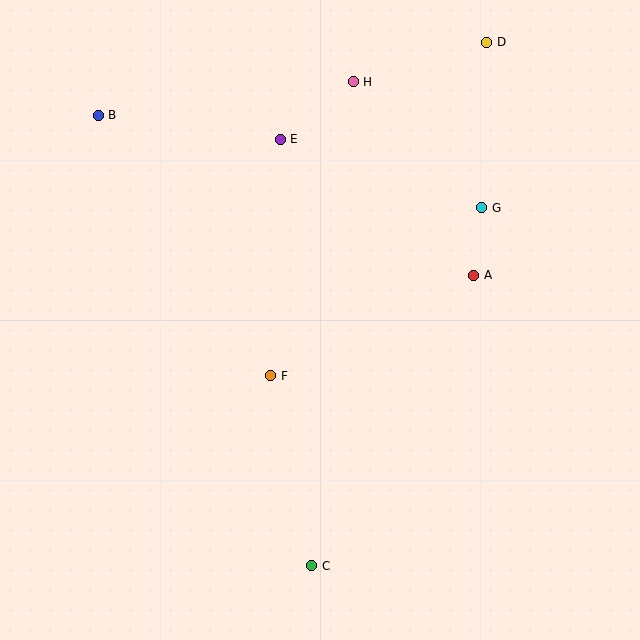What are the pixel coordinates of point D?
Point D is at (487, 42).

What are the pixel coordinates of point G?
Point G is at (482, 208).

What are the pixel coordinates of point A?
Point A is at (474, 275).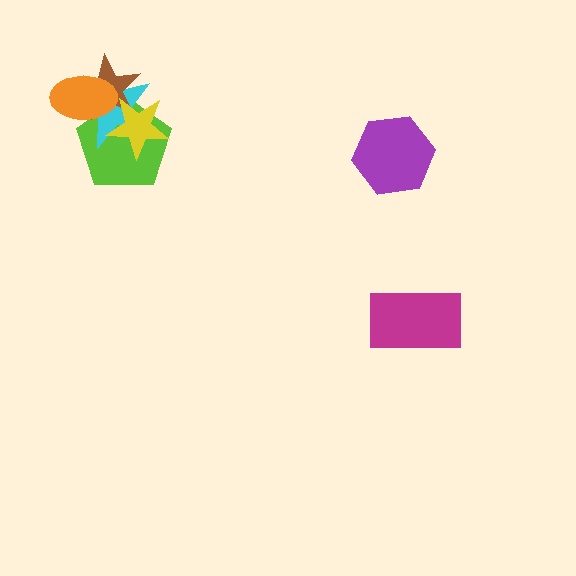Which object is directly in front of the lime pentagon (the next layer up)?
The cyan star is directly in front of the lime pentagon.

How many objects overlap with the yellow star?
3 objects overlap with the yellow star.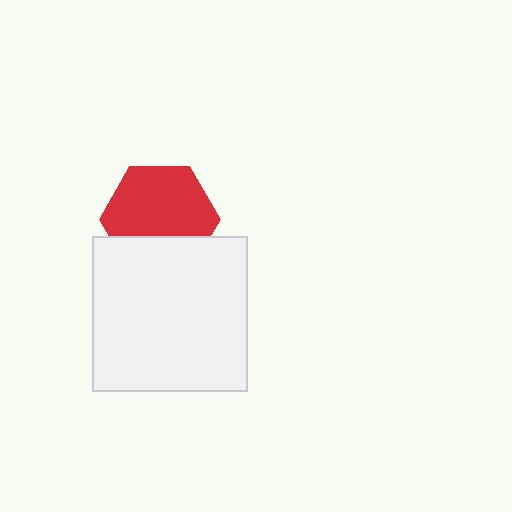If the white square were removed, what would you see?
You would see the complete red hexagon.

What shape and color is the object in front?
The object in front is a white square.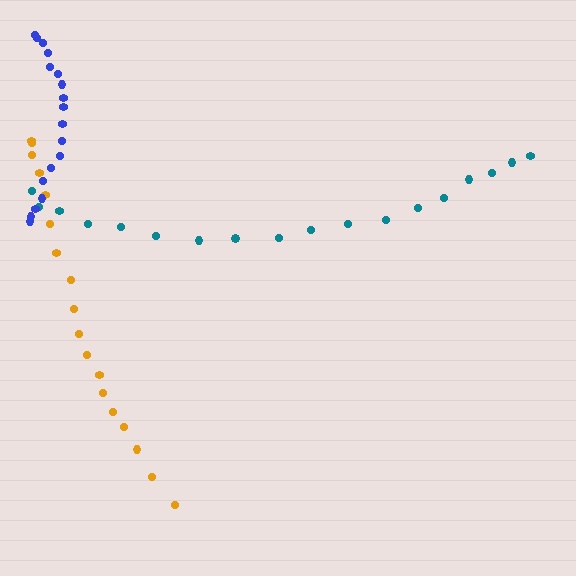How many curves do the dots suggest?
There are 3 distinct paths.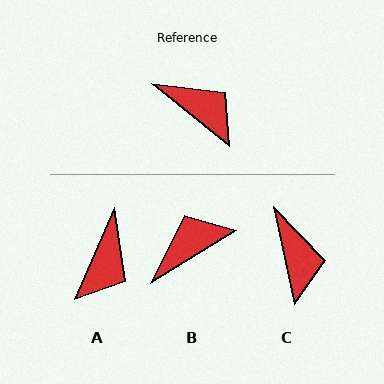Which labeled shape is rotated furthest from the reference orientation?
A, about 75 degrees away.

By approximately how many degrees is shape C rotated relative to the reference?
Approximately 39 degrees clockwise.